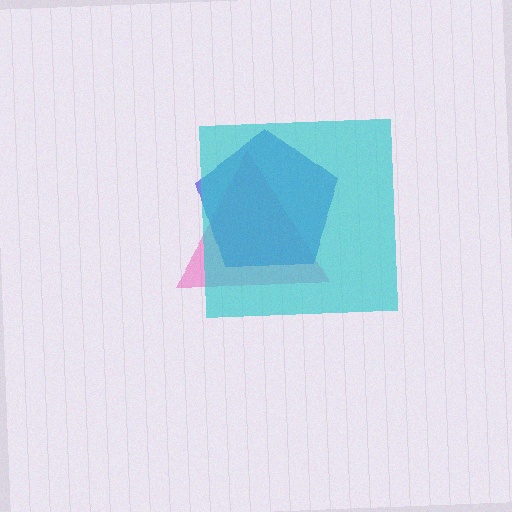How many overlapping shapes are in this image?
There are 3 overlapping shapes in the image.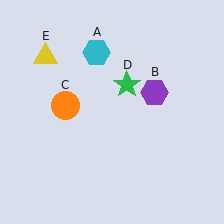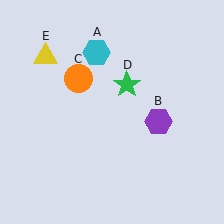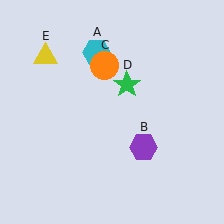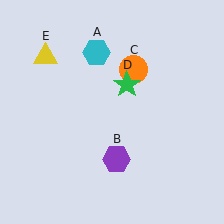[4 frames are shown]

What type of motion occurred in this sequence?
The purple hexagon (object B), orange circle (object C) rotated clockwise around the center of the scene.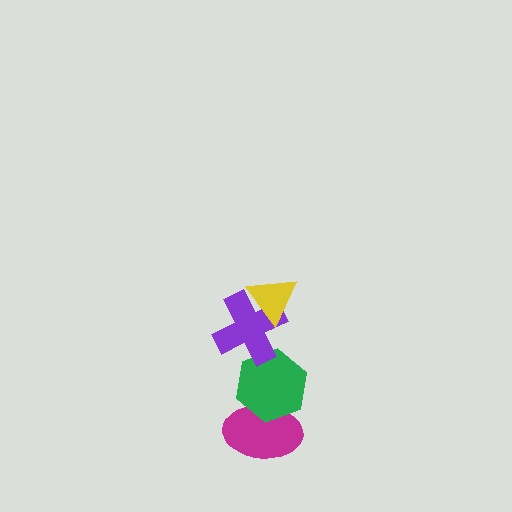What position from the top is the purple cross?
The purple cross is 2nd from the top.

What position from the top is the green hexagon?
The green hexagon is 3rd from the top.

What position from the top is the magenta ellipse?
The magenta ellipse is 4th from the top.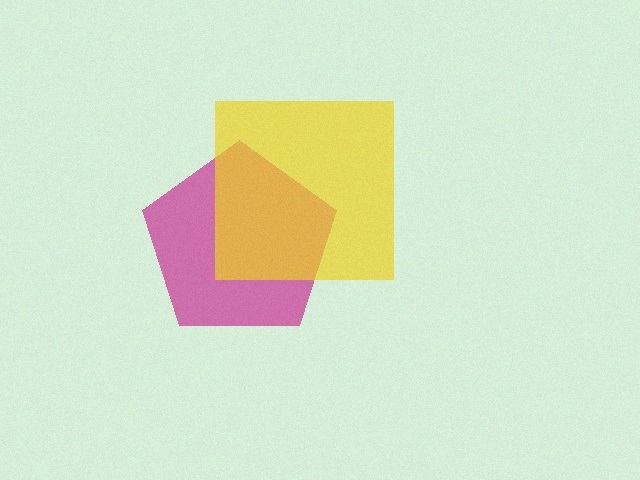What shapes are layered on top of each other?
The layered shapes are: a magenta pentagon, a yellow square.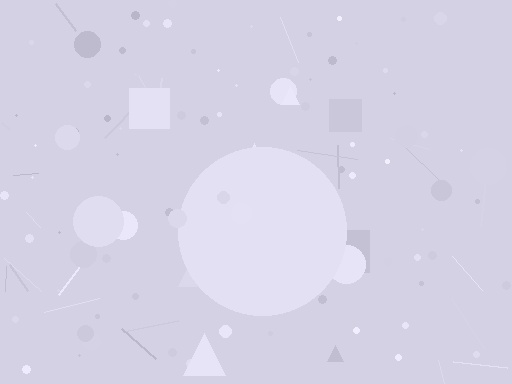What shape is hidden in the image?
A circle is hidden in the image.